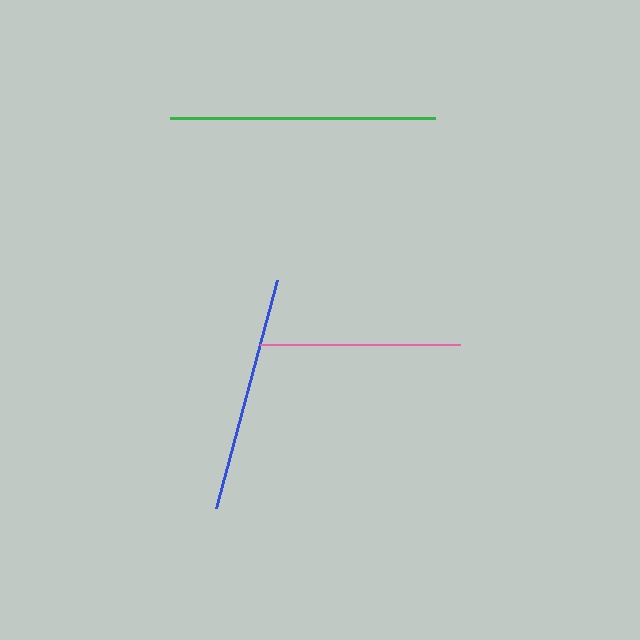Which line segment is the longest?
The green line is the longest at approximately 265 pixels.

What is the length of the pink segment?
The pink segment is approximately 200 pixels long.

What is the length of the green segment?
The green segment is approximately 265 pixels long.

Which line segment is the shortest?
The pink line is the shortest at approximately 200 pixels.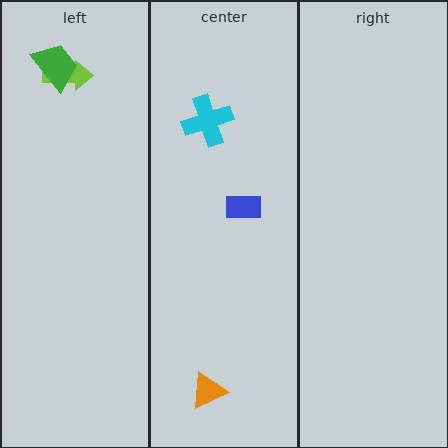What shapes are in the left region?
The lime arrow, the green trapezoid.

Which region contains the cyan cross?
The center region.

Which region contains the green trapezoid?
The left region.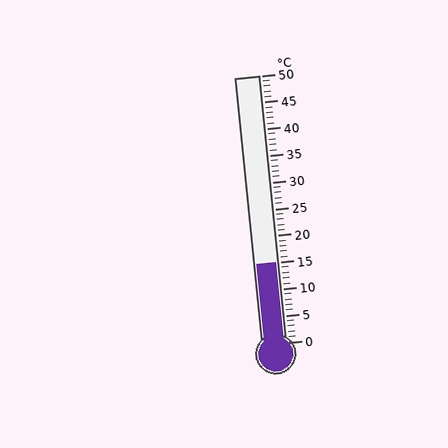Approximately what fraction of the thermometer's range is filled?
The thermometer is filled to approximately 30% of its range.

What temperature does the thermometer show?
The thermometer shows approximately 15°C.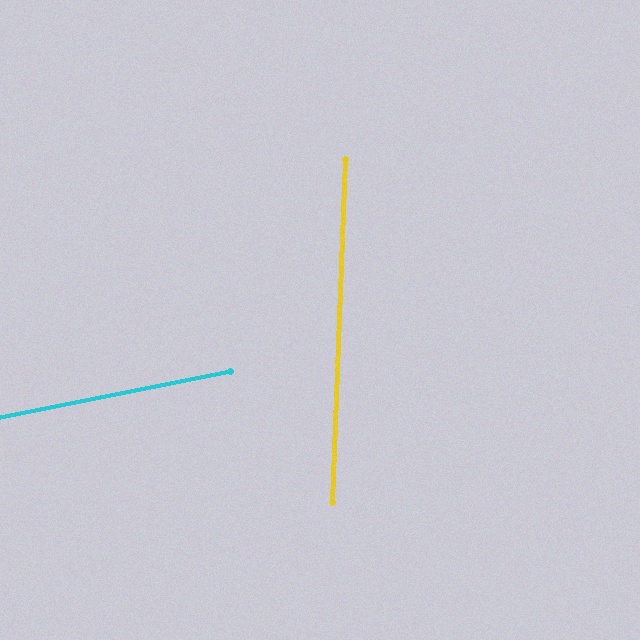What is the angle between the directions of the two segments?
Approximately 76 degrees.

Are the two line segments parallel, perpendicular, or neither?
Neither parallel nor perpendicular — they differ by about 76°.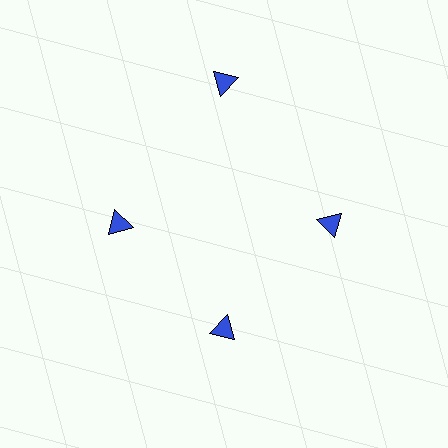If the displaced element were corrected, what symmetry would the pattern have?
It would have 4-fold rotational symmetry — the pattern would map onto itself every 90 degrees.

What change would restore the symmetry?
The symmetry would be restored by moving it inward, back onto the ring so that all 4 triangles sit at equal angles and equal distance from the center.